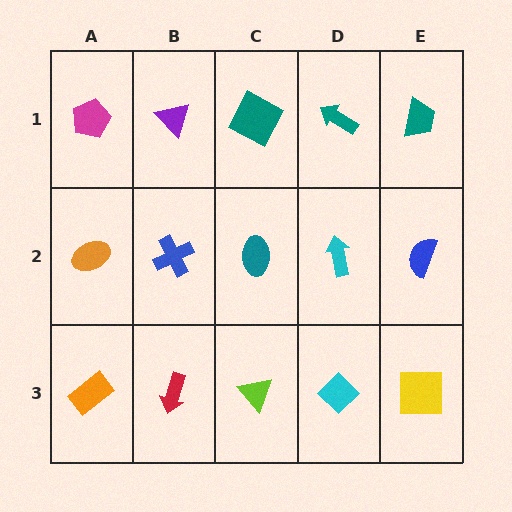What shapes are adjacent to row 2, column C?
A teal square (row 1, column C), a lime triangle (row 3, column C), a blue cross (row 2, column B), a cyan arrow (row 2, column D).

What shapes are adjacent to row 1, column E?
A blue semicircle (row 2, column E), a teal arrow (row 1, column D).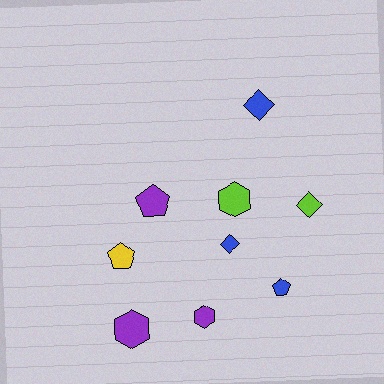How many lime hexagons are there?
There is 1 lime hexagon.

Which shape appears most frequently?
Hexagon, with 3 objects.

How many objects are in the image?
There are 9 objects.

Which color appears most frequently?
Purple, with 3 objects.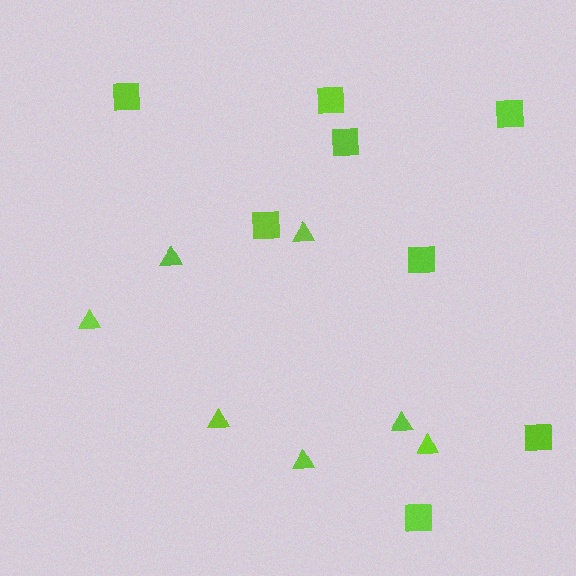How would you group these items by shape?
There are 2 groups: one group of triangles (7) and one group of squares (8).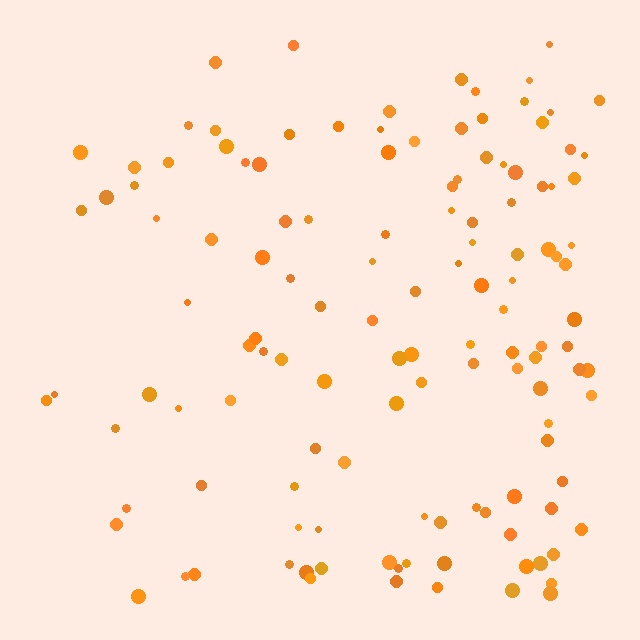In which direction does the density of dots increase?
From left to right, with the right side densest.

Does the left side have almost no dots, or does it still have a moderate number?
Still a moderate number, just noticeably fewer than the right.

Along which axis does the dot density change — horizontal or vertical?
Horizontal.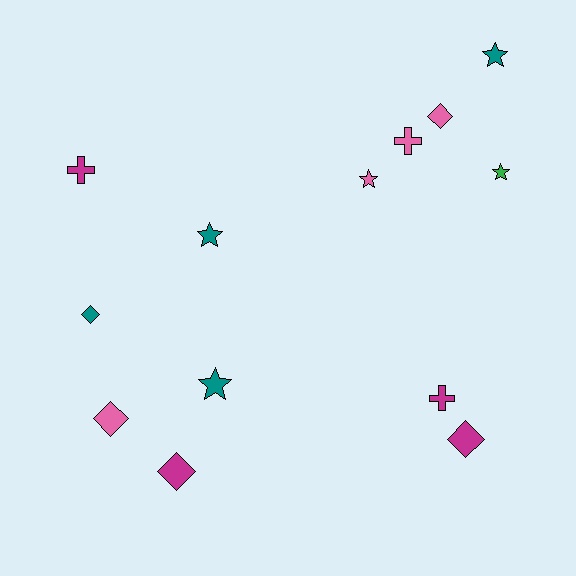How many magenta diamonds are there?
There are 2 magenta diamonds.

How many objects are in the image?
There are 13 objects.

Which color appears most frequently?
Magenta, with 4 objects.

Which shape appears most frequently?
Diamond, with 5 objects.